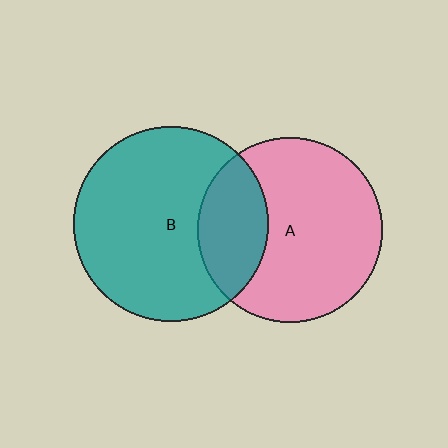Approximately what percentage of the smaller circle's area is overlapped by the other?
Approximately 25%.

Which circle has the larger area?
Circle B (teal).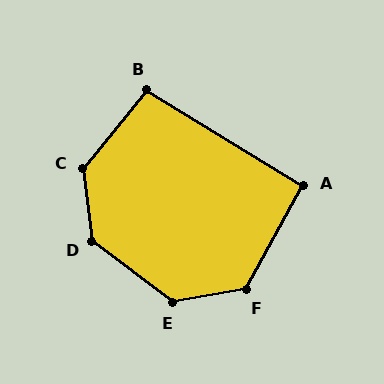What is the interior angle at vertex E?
Approximately 134 degrees (obtuse).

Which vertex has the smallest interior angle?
A, at approximately 93 degrees.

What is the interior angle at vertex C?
Approximately 134 degrees (obtuse).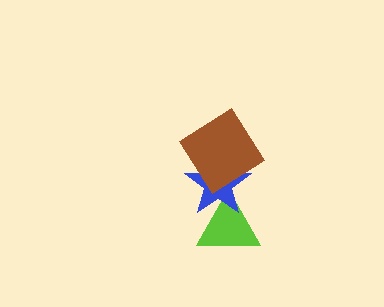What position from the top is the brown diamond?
The brown diamond is 1st from the top.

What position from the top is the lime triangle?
The lime triangle is 3rd from the top.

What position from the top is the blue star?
The blue star is 2nd from the top.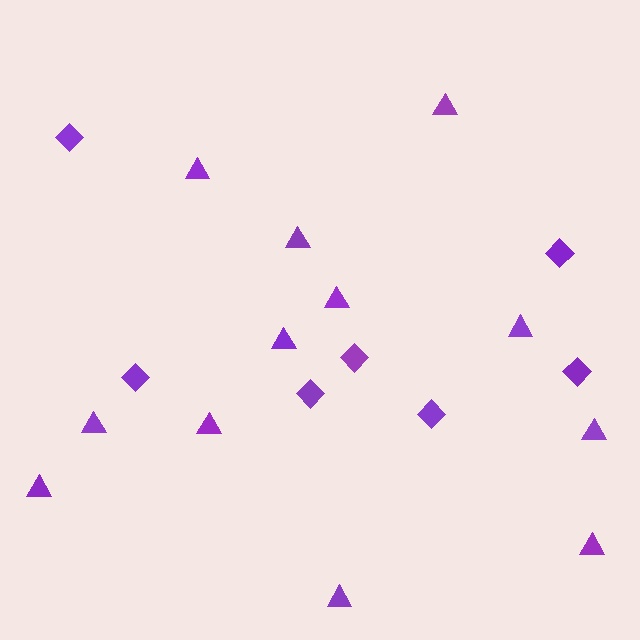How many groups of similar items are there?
There are 2 groups: one group of diamonds (7) and one group of triangles (12).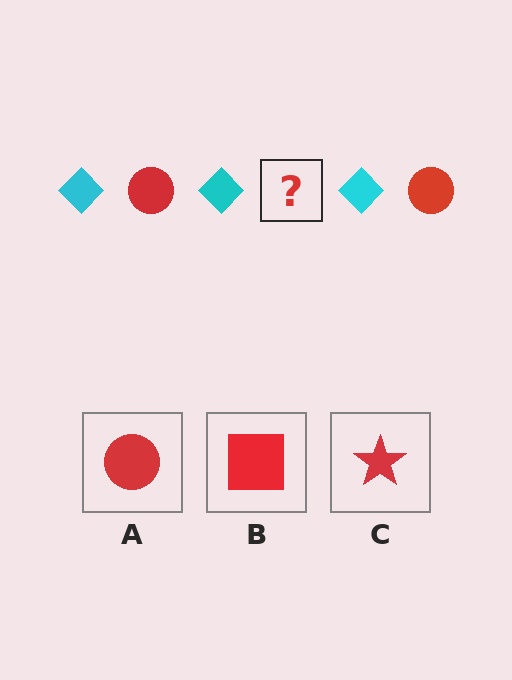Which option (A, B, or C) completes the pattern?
A.